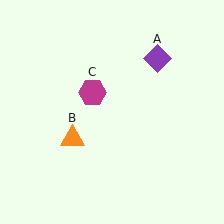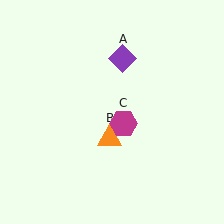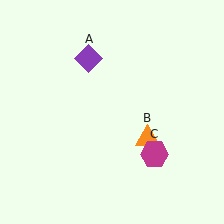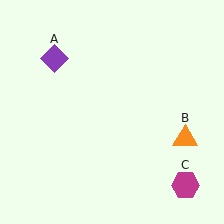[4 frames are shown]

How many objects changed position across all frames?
3 objects changed position: purple diamond (object A), orange triangle (object B), magenta hexagon (object C).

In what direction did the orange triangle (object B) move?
The orange triangle (object B) moved right.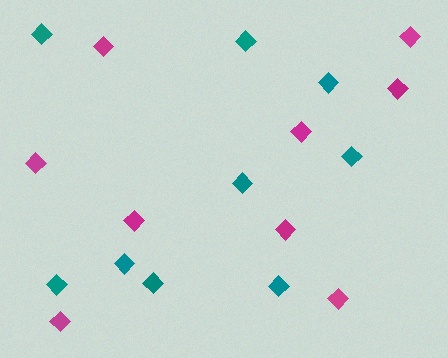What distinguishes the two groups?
There are 2 groups: one group of teal diamonds (9) and one group of magenta diamonds (9).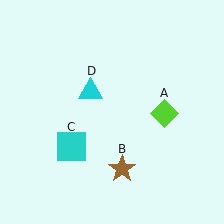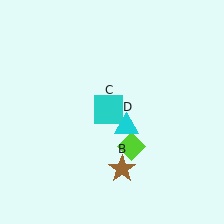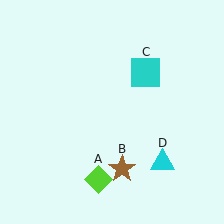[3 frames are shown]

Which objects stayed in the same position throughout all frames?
Brown star (object B) remained stationary.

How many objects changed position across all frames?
3 objects changed position: lime diamond (object A), cyan square (object C), cyan triangle (object D).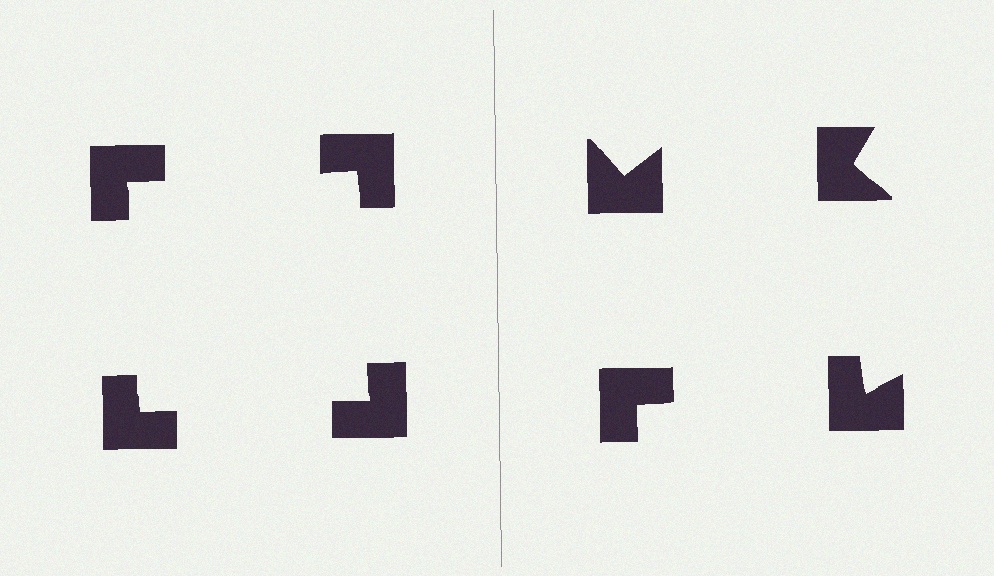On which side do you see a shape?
An illusory square appears on the left side. On the right side the wedge cuts are rotated, so no coherent shape forms.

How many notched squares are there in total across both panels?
8 — 4 on each side.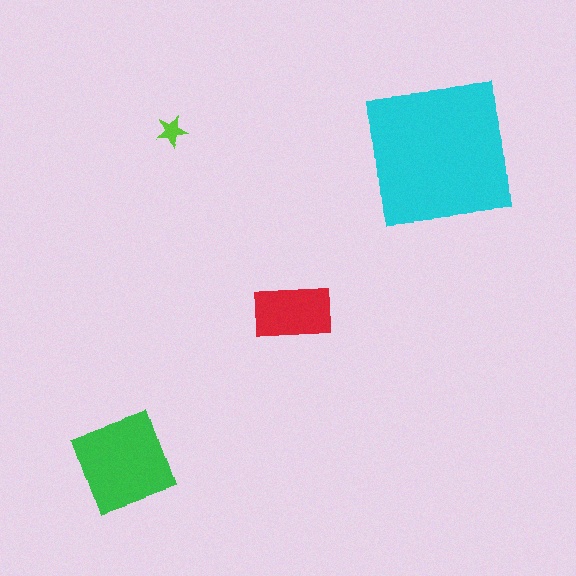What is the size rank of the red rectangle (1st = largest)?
3rd.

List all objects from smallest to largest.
The lime star, the red rectangle, the green diamond, the cyan square.